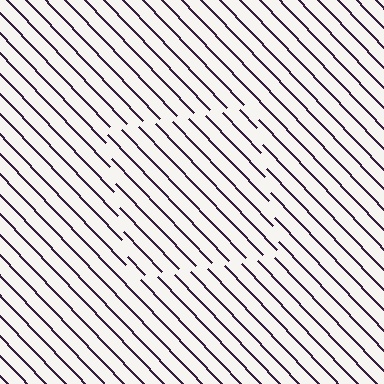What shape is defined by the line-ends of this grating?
An illusory square. The interior of the shape contains the same grating, shifted by half a period — the contour is defined by the phase discontinuity where line-ends from the inner and outer gratings abut.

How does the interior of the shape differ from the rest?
The interior of the shape contains the same grating, shifted by half a period — the contour is defined by the phase discontinuity where line-ends from the inner and outer gratings abut.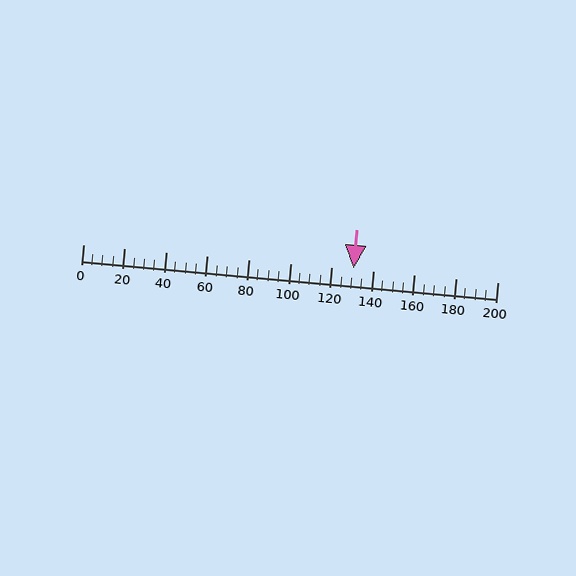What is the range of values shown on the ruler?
The ruler shows values from 0 to 200.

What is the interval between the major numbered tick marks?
The major tick marks are spaced 20 units apart.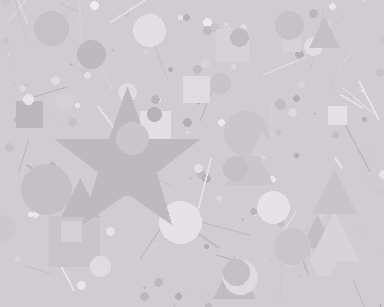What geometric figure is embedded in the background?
A star is embedded in the background.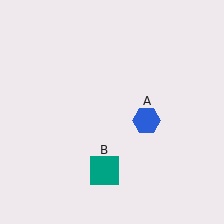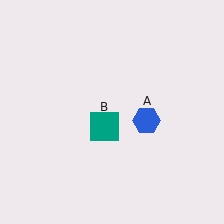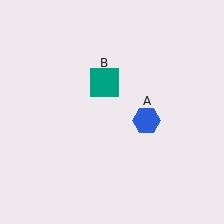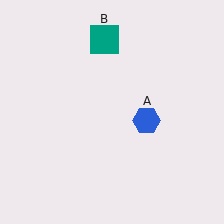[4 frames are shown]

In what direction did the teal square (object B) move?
The teal square (object B) moved up.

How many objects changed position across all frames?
1 object changed position: teal square (object B).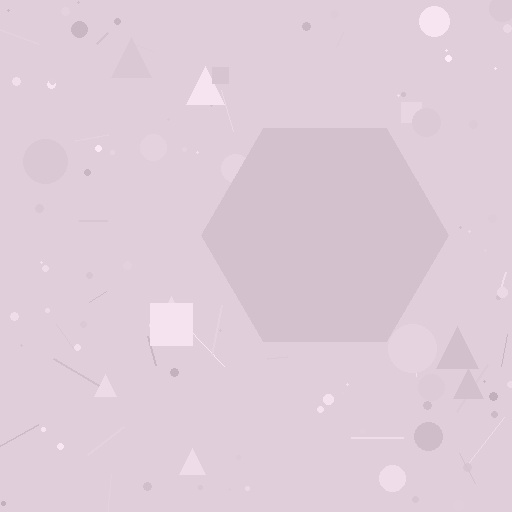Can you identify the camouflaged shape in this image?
The camouflaged shape is a hexagon.